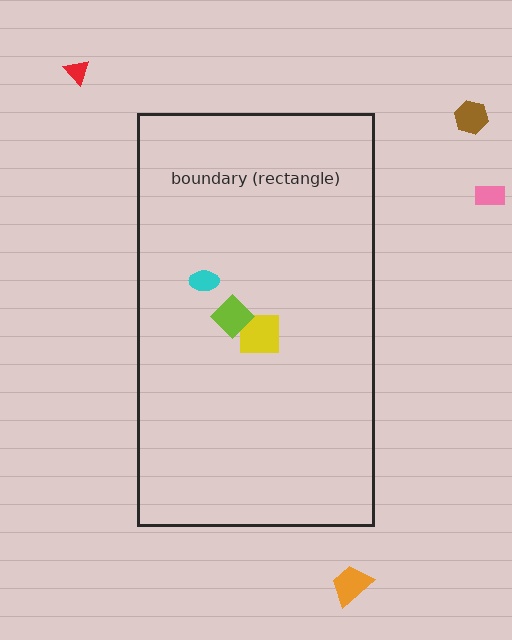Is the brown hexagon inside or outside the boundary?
Outside.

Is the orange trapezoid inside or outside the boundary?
Outside.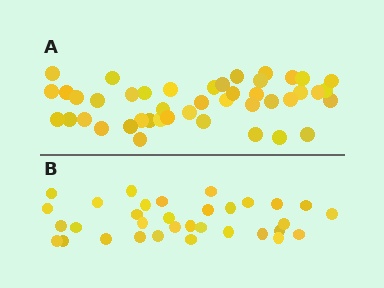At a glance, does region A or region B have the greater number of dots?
Region A (the top region) has more dots.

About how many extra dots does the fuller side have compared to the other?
Region A has roughly 12 or so more dots than region B.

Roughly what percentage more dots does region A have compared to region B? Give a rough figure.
About 35% more.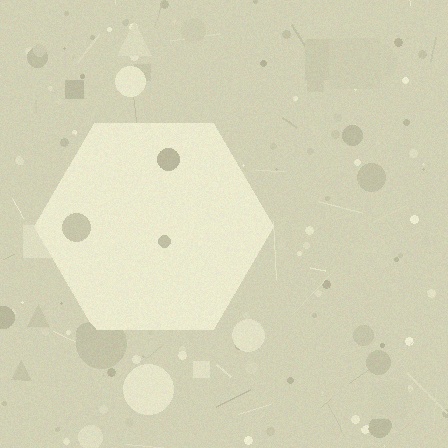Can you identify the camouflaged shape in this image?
The camouflaged shape is a hexagon.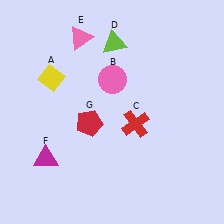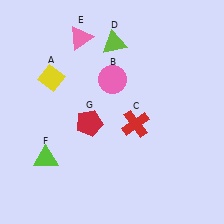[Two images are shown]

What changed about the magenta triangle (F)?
In Image 1, F is magenta. In Image 2, it changed to lime.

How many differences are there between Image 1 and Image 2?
There is 1 difference between the two images.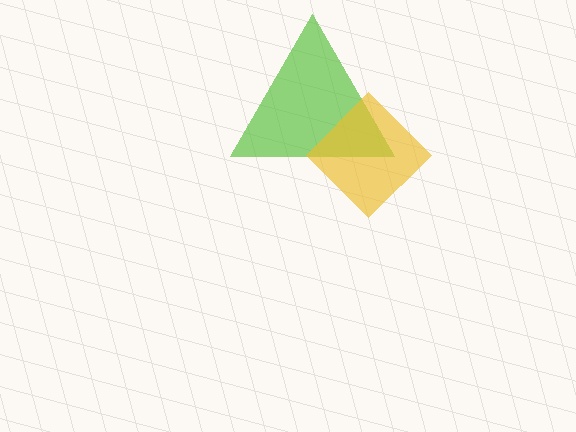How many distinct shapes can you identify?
There are 2 distinct shapes: a lime triangle, a yellow diamond.